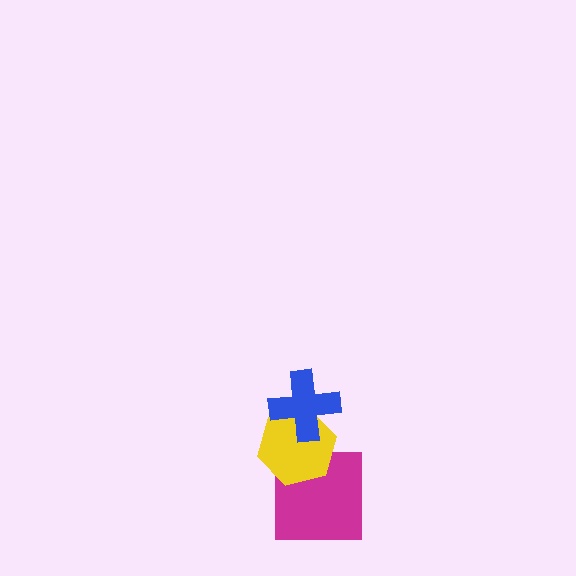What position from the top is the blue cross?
The blue cross is 1st from the top.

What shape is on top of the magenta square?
The yellow hexagon is on top of the magenta square.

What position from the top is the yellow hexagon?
The yellow hexagon is 2nd from the top.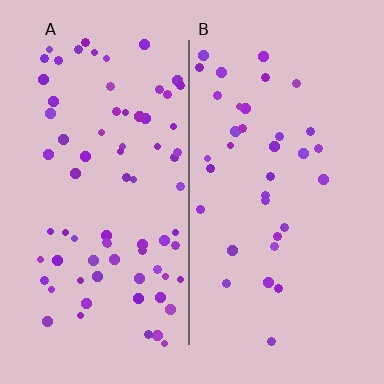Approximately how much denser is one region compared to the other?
Approximately 2.2× — region A over region B.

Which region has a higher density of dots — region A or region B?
A (the left).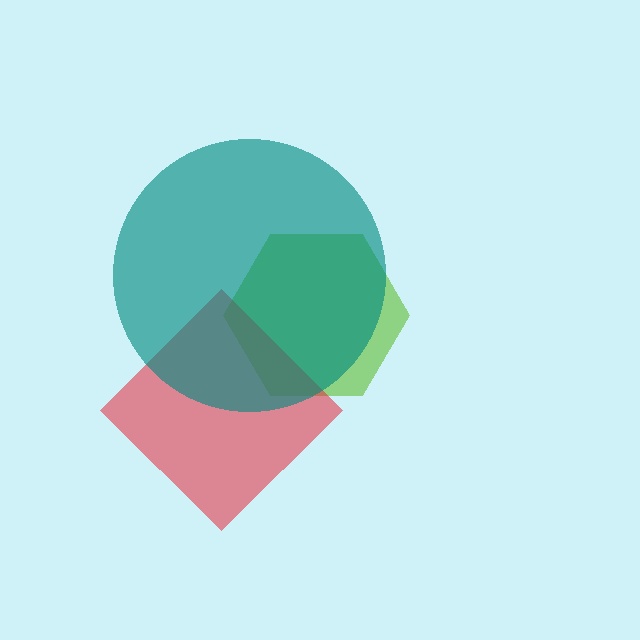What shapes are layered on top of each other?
The layered shapes are: a lime hexagon, a red diamond, a teal circle.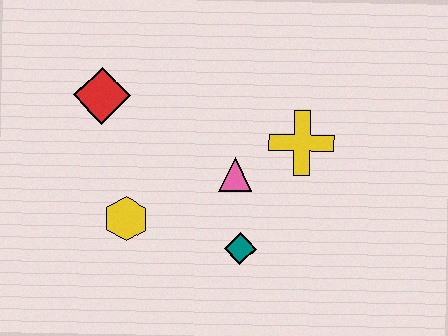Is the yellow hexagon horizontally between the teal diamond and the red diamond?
Yes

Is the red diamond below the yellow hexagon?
No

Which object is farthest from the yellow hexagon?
The yellow cross is farthest from the yellow hexagon.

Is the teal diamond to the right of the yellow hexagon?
Yes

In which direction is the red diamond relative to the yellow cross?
The red diamond is to the left of the yellow cross.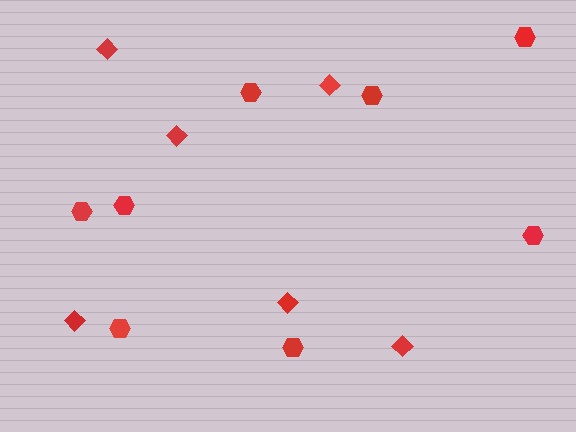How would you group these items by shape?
There are 2 groups: one group of diamonds (6) and one group of hexagons (8).